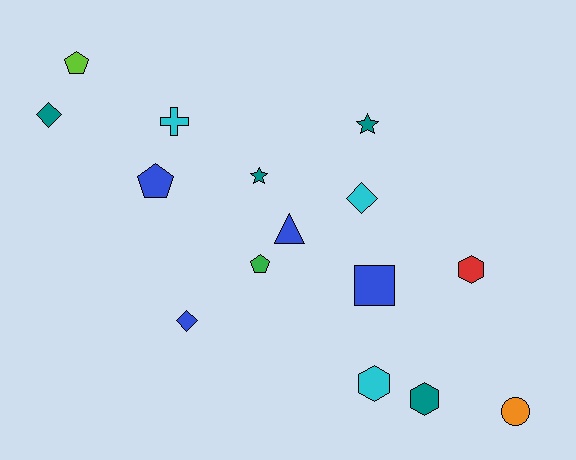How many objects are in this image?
There are 15 objects.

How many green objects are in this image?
There is 1 green object.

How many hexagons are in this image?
There are 3 hexagons.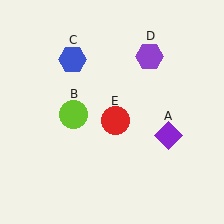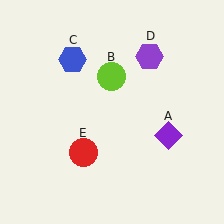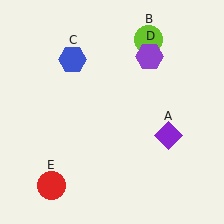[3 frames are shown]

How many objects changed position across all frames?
2 objects changed position: lime circle (object B), red circle (object E).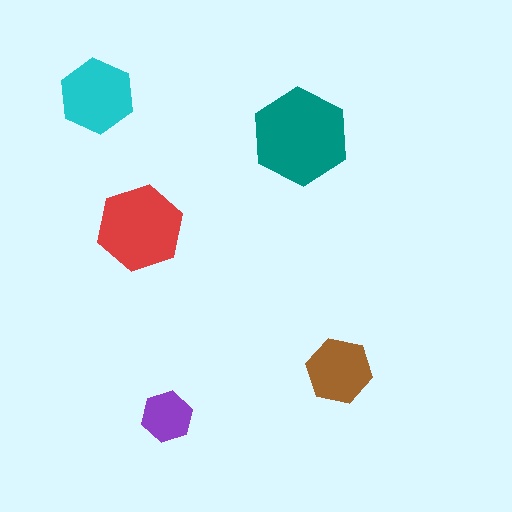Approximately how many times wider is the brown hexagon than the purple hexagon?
About 1.5 times wider.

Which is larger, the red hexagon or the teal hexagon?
The teal one.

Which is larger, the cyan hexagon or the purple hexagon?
The cyan one.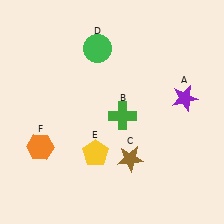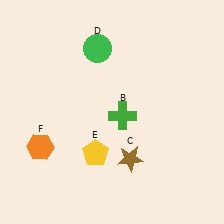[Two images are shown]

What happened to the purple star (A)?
The purple star (A) was removed in Image 2. It was in the top-right area of Image 1.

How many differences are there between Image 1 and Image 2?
There is 1 difference between the two images.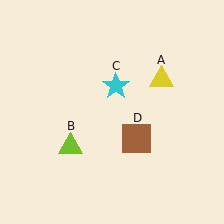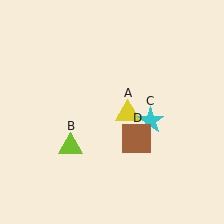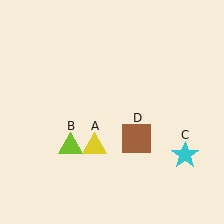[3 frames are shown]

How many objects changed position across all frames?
2 objects changed position: yellow triangle (object A), cyan star (object C).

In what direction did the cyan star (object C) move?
The cyan star (object C) moved down and to the right.